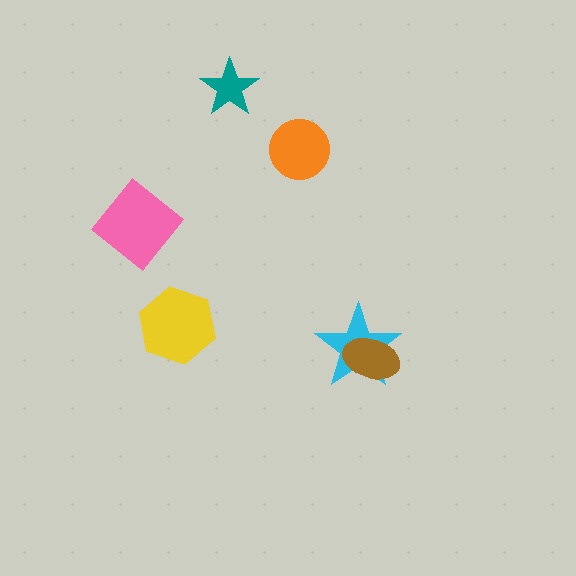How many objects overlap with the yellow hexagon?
0 objects overlap with the yellow hexagon.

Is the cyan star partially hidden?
Yes, it is partially covered by another shape.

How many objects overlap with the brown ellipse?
1 object overlaps with the brown ellipse.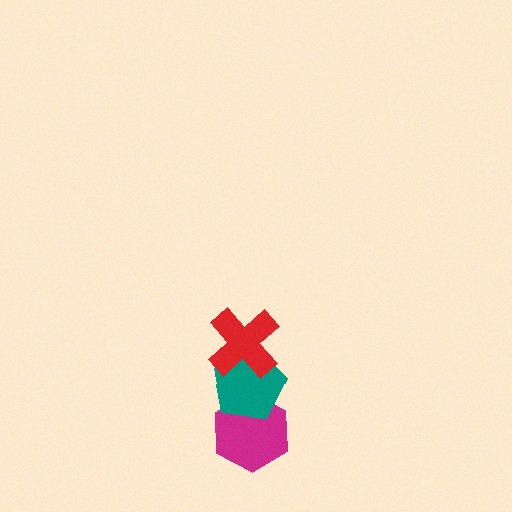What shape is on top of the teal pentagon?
The red cross is on top of the teal pentagon.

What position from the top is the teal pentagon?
The teal pentagon is 2nd from the top.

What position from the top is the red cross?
The red cross is 1st from the top.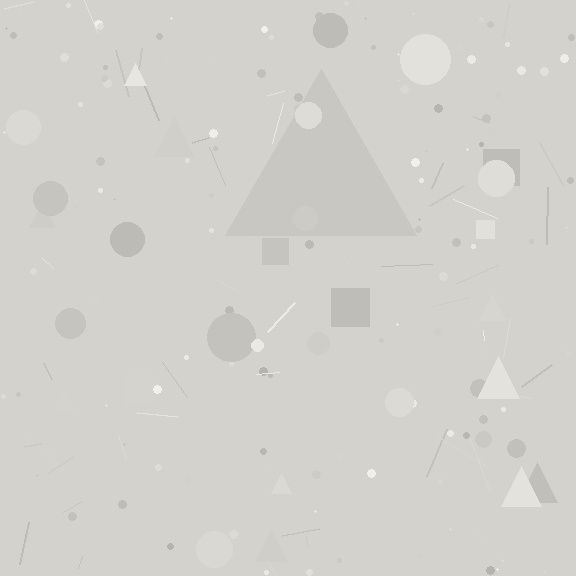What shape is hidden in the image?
A triangle is hidden in the image.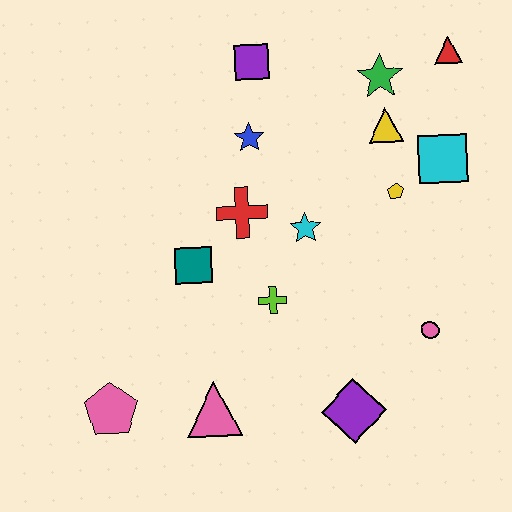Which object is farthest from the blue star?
The pink pentagon is farthest from the blue star.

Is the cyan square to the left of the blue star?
No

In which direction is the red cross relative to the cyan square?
The red cross is to the left of the cyan square.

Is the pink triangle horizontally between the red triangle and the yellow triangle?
No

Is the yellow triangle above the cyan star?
Yes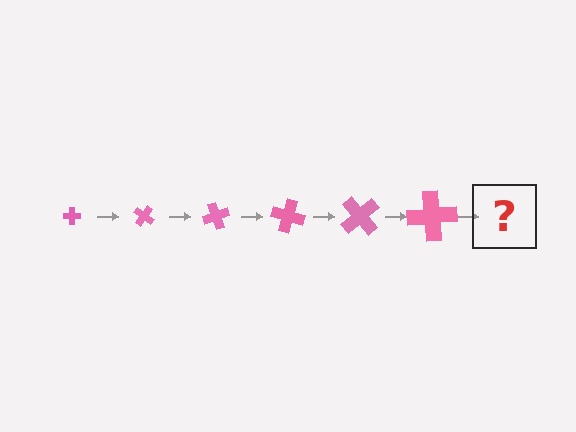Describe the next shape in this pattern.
It should be a cross, larger than the previous one and rotated 210 degrees from the start.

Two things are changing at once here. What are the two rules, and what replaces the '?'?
The two rules are that the cross grows larger each step and it rotates 35 degrees each step. The '?' should be a cross, larger than the previous one and rotated 210 degrees from the start.